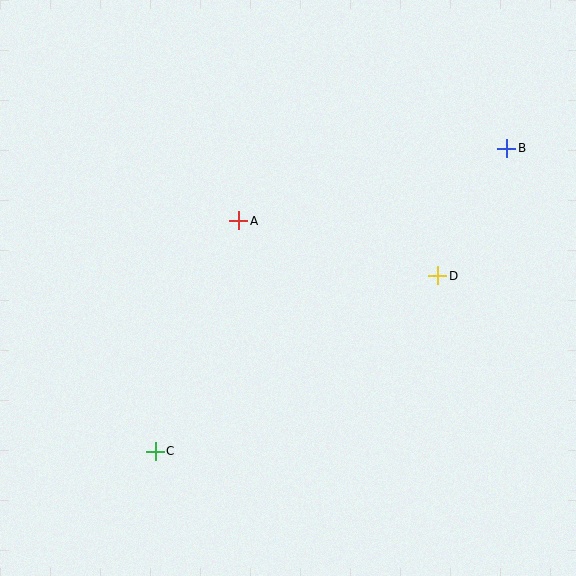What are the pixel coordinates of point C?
Point C is at (155, 451).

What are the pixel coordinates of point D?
Point D is at (438, 276).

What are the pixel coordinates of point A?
Point A is at (239, 221).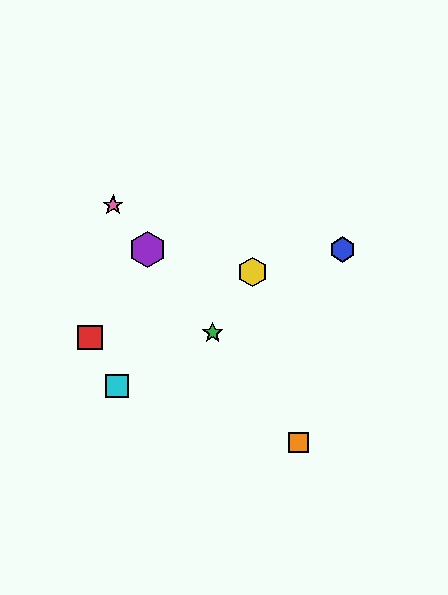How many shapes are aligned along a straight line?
4 shapes (the green star, the purple hexagon, the orange square, the pink star) are aligned along a straight line.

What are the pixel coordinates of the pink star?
The pink star is at (113, 205).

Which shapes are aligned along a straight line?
The green star, the purple hexagon, the orange square, the pink star are aligned along a straight line.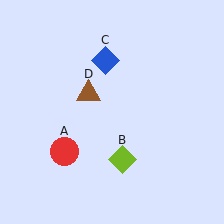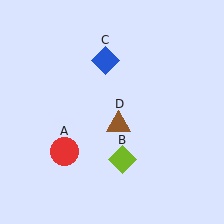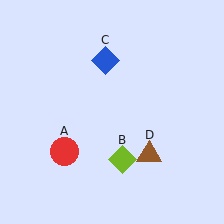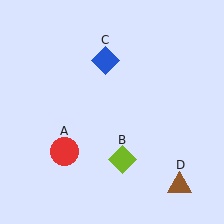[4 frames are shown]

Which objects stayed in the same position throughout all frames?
Red circle (object A) and lime diamond (object B) and blue diamond (object C) remained stationary.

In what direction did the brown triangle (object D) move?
The brown triangle (object D) moved down and to the right.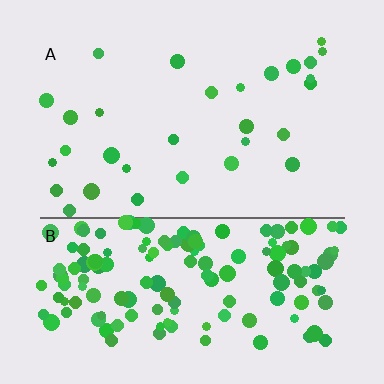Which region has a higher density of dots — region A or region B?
B (the bottom).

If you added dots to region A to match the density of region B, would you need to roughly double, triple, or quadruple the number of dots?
Approximately quadruple.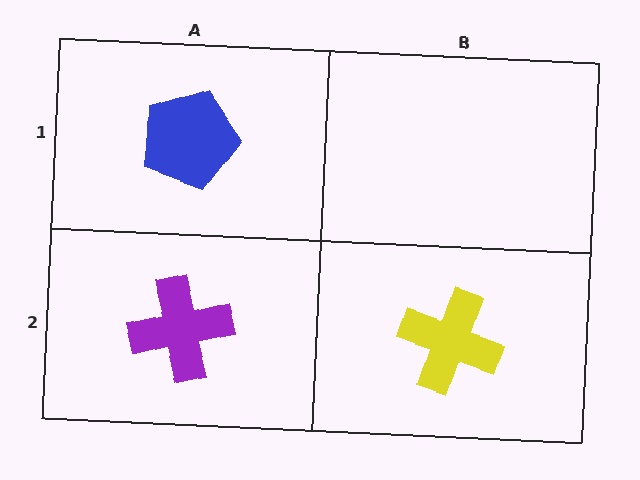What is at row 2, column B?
A yellow cross.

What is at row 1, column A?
A blue pentagon.